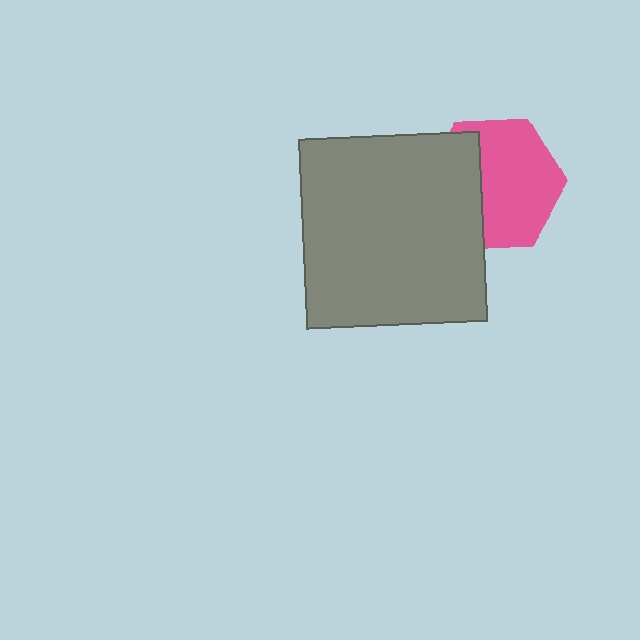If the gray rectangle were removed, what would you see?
You would see the complete pink hexagon.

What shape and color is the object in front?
The object in front is a gray rectangle.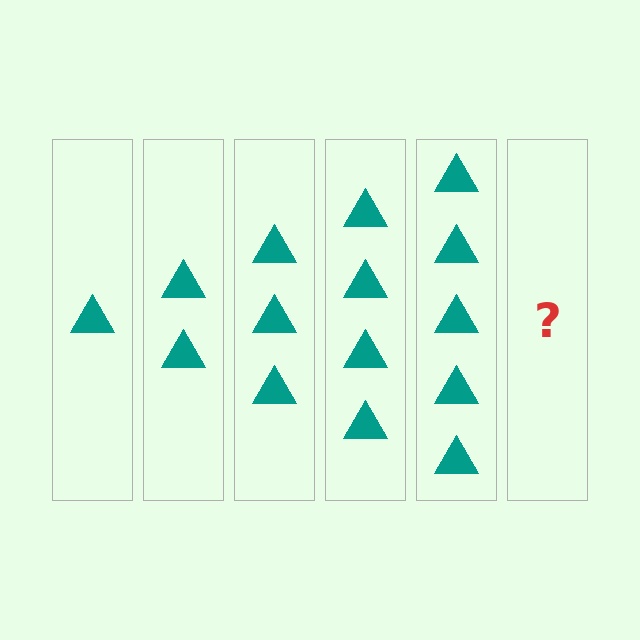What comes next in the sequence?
The next element should be 6 triangles.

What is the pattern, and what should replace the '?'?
The pattern is that each step adds one more triangle. The '?' should be 6 triangles.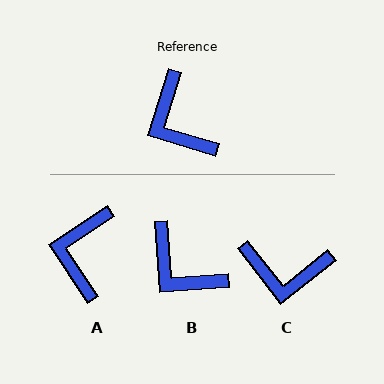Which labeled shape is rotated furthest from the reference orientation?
C, about 55 degrees away.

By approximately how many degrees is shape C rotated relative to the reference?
Approximately 55 degrees counter-clockwise.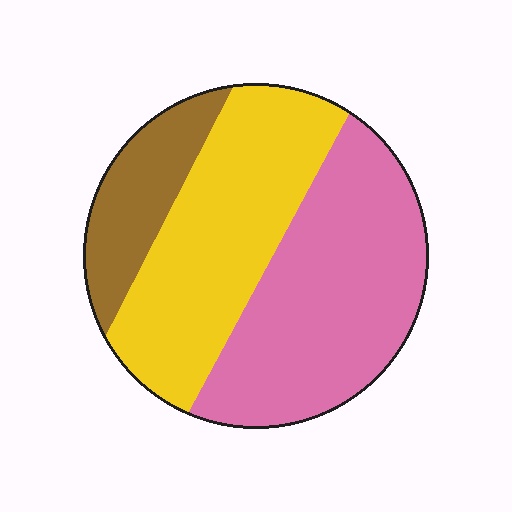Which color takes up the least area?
Brown, at roughly 15%.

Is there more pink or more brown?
Pink.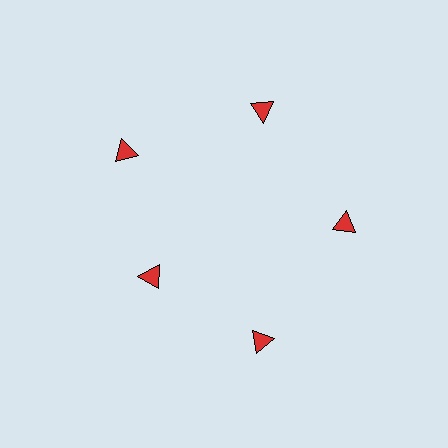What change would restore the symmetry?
The symmetry would be restored by moving it outward, back onto the ring so that all 5 triangles sit at equal angles and equal distance from the center.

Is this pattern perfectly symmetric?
No. The 5 red triangles are arranged in a ring, but one element near the 8 o'clock position is pulled inward toward the center, breaking the 5-fold rotational symmetry.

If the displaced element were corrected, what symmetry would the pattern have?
It would have 5-fold rotational symmetry — the pattern would map onto itself every 72 degrees.